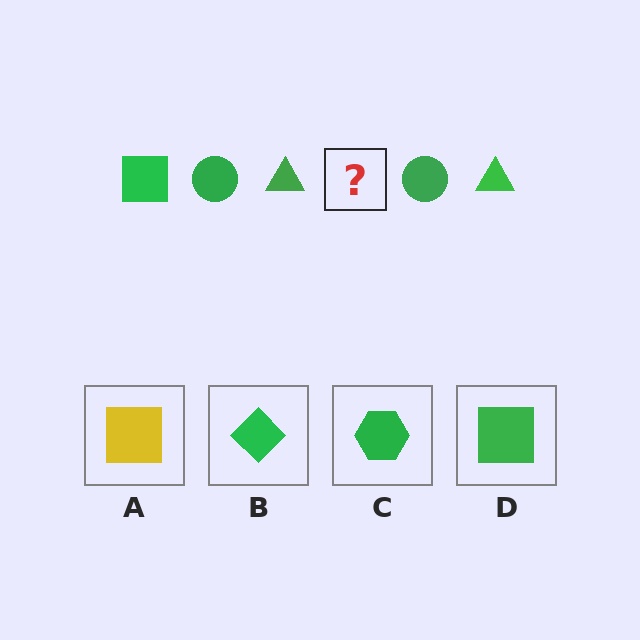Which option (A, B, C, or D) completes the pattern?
D.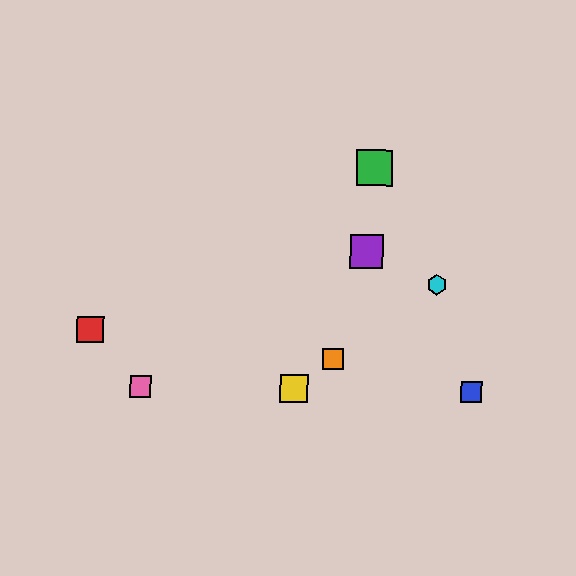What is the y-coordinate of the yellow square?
The yellow square is at y≈389.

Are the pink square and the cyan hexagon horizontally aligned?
No, the pink square is at y≈386 and the cyan hexagon is at y≈285.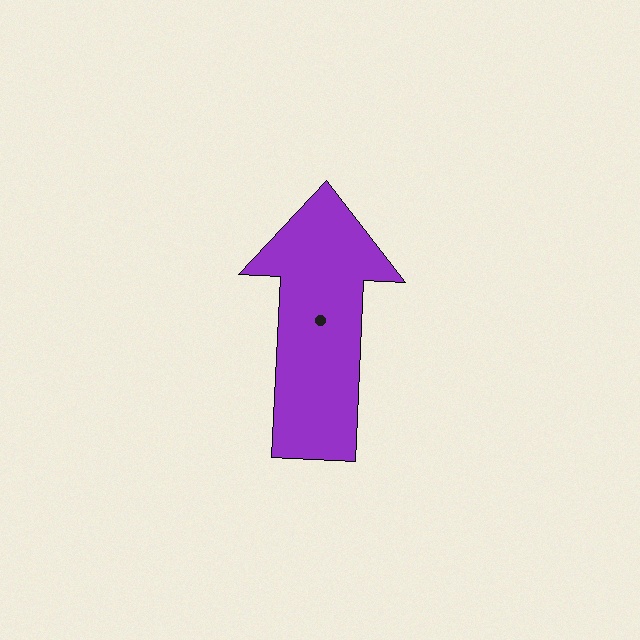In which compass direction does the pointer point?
North.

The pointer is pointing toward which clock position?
Roughly 12 o'clock.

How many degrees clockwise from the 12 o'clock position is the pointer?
Approximately 3 degrees.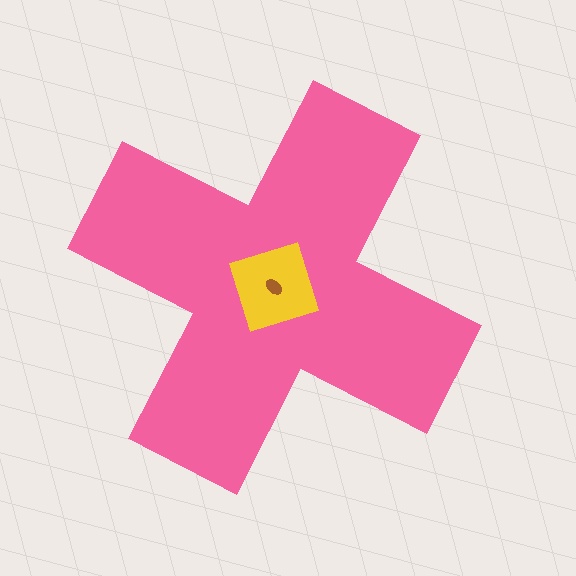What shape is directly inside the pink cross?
The yellow square.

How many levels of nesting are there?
3.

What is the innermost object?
The brown ellipse.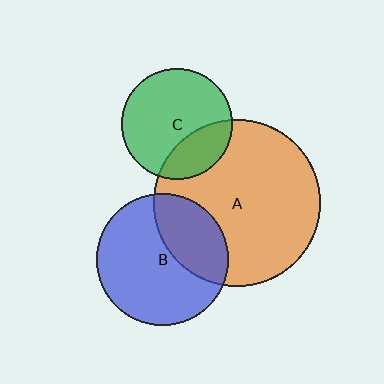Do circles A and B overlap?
Yes.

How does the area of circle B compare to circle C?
Approximately 1.4 times.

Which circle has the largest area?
Circle A (orange).